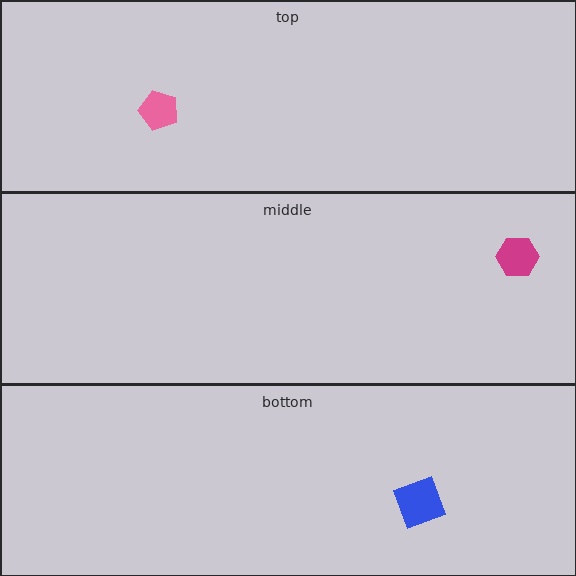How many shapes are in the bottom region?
1.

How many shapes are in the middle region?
1.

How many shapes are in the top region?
1.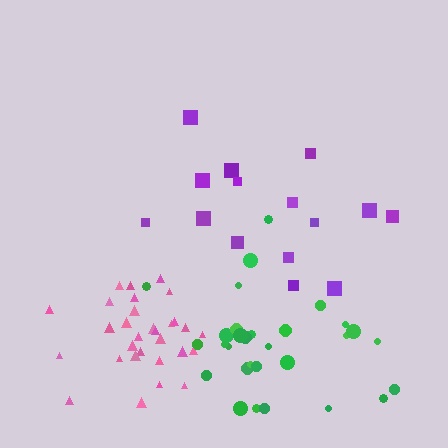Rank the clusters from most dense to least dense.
pink, green, purple.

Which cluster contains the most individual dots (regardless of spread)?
Green (32).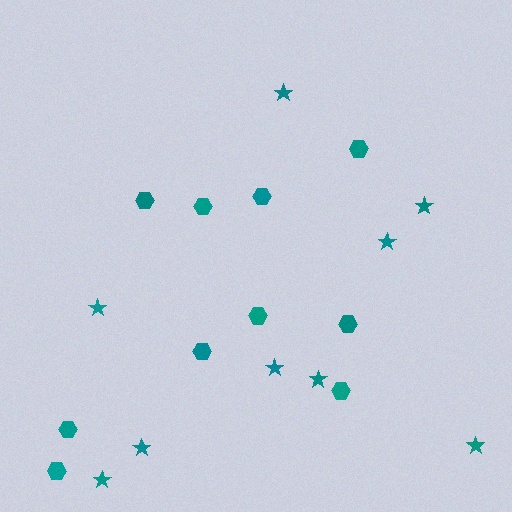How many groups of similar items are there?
There are 2 groups: one group of stars (9) and one group of hexagons (10).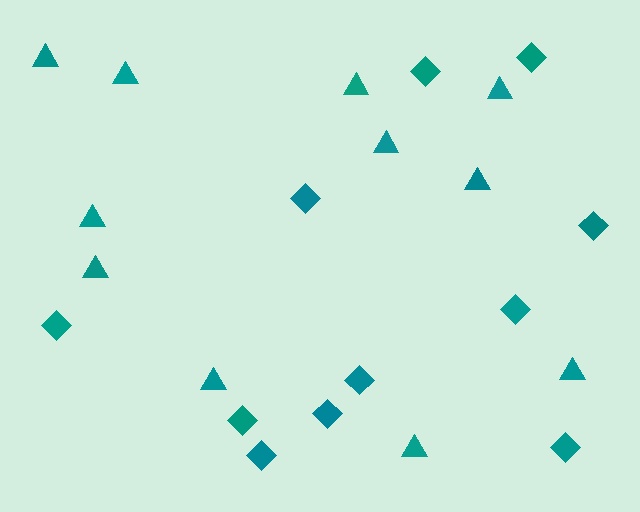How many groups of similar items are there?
There are 2 groups: one group of triangles (11) and one group of diamonds (11).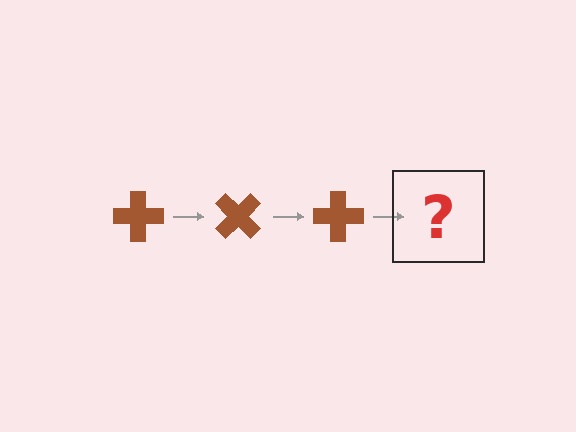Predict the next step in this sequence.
The next step is a brown cross rotated 135 degrees.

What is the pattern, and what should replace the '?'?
The pattern is that the cross rotates 45 degrees each step. The '?' should be a brown cross rotated 135 degrees.